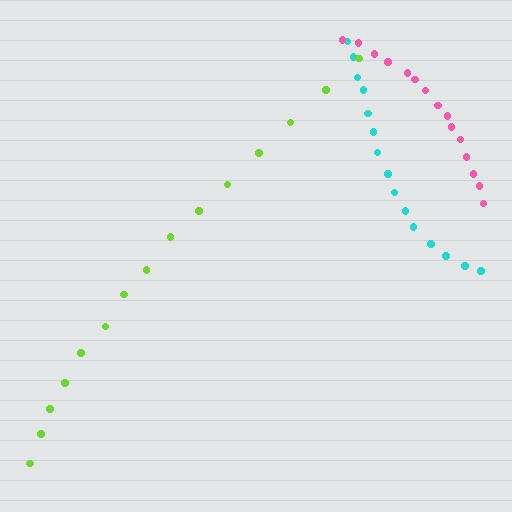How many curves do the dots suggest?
There are 3 distinct paths.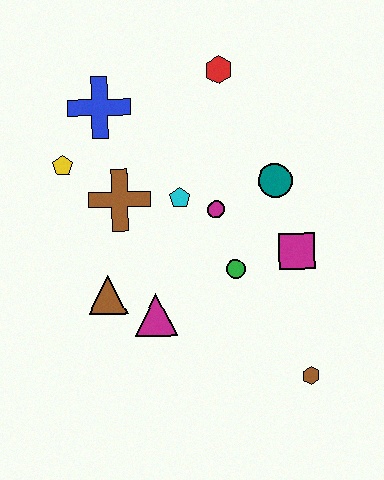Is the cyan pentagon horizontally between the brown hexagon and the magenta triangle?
Yes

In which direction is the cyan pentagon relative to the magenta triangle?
The cyan pentagon is above the magenta triangle.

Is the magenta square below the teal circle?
Yes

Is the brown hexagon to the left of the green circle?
No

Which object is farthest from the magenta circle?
The brown hexagon is farthest from the magenta circle.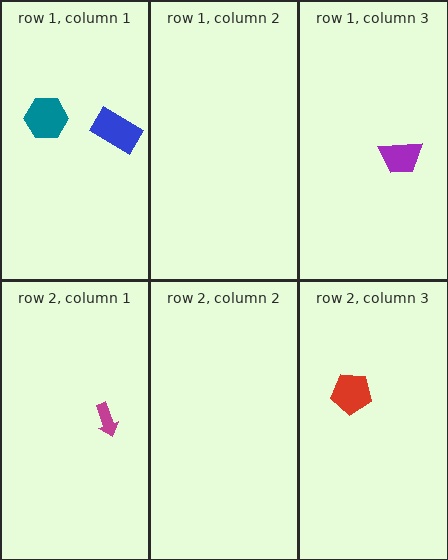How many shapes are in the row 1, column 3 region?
1.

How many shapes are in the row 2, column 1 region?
1.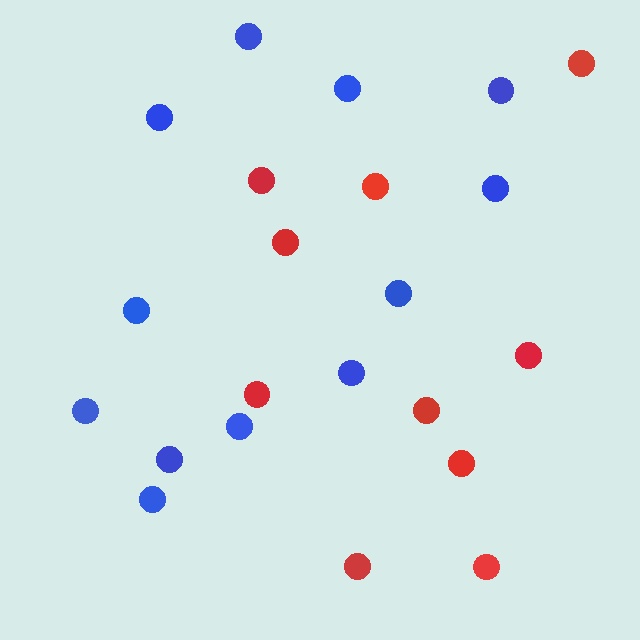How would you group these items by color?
There are 2 groups: one group of blue circles (12) and one group of red circles (10).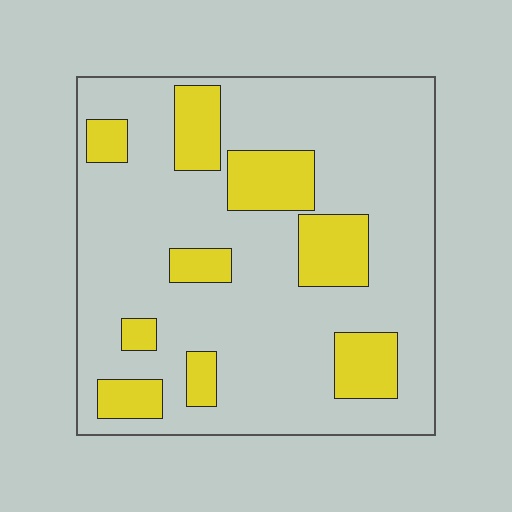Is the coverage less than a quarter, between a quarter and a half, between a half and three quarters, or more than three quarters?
Less than a quarter.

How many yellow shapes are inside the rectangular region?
9.